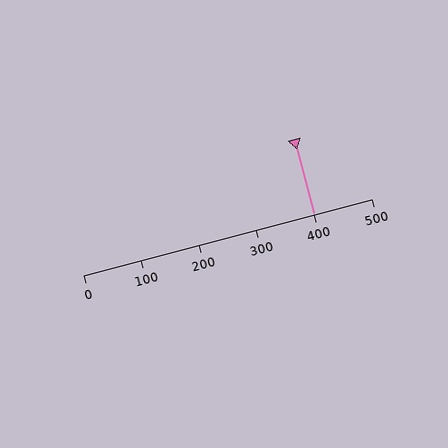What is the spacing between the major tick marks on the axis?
The major ticks are spaced 100 apart.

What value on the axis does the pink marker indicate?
The marker indicates approximately 400.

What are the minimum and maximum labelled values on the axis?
The axis runs from 0 to 500.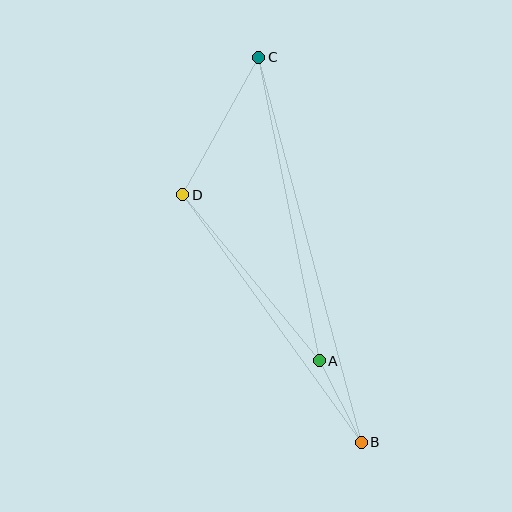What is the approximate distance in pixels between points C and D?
The distance between C and D is approximately 157 pixels.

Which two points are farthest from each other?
Points B and C are farthest from each other.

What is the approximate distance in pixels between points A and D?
The distance between A and D is approximately 215 pixels.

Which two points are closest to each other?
Points A and B are closest to each other.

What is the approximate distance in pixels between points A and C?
The distance between A and C is approximately 310 pixels.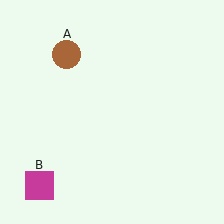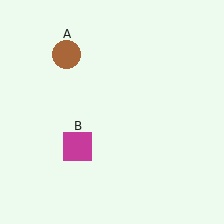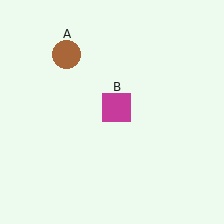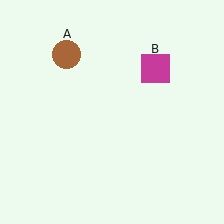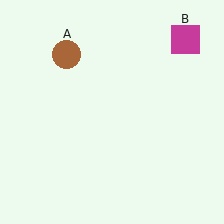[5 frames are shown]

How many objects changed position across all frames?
1 object changed position: magenta square (object B).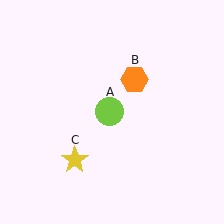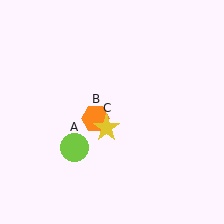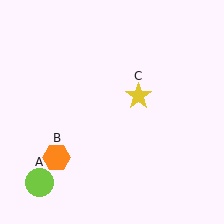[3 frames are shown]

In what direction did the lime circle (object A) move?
The lime circle (object A) moved down and to the left.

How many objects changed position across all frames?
3 objects changed position: lime circle (object A), orange hexagon (object B), yellow star (object C).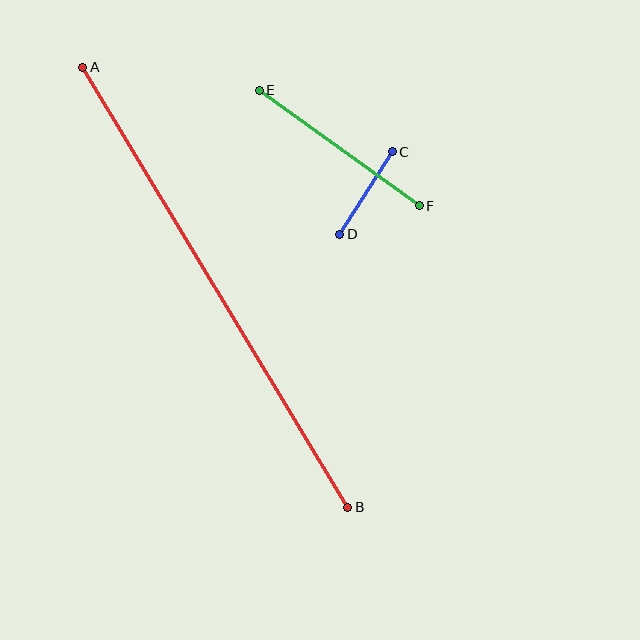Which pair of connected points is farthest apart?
Points A and B are farthest apart.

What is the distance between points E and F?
The distance is approximately 197 pixels.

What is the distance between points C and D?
The distance is approximately 97 pixels.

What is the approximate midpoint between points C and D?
The midpoint is at approximately (366, 193) pixels.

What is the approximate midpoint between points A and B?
The midpoint is at approximately (215, 287) pixels.